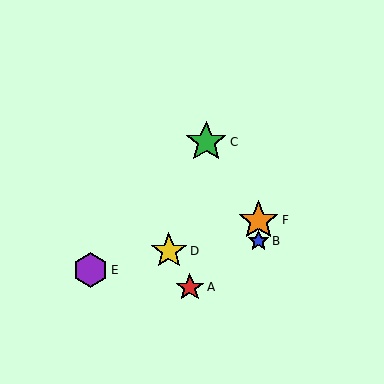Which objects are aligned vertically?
Objects B, F are aligned vertically.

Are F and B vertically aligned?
Yes, both are at x≈258.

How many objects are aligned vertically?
2 objects (B, F) are aligned vertically.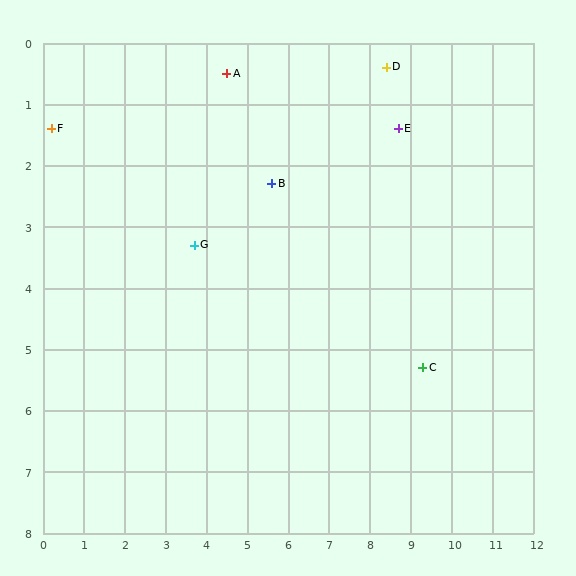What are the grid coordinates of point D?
Point D is at approximately (8.4, 0.4).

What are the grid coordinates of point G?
Point G is at approximately (3.7, 3.3).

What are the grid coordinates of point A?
Point A is at approximately (4.5, 0.5).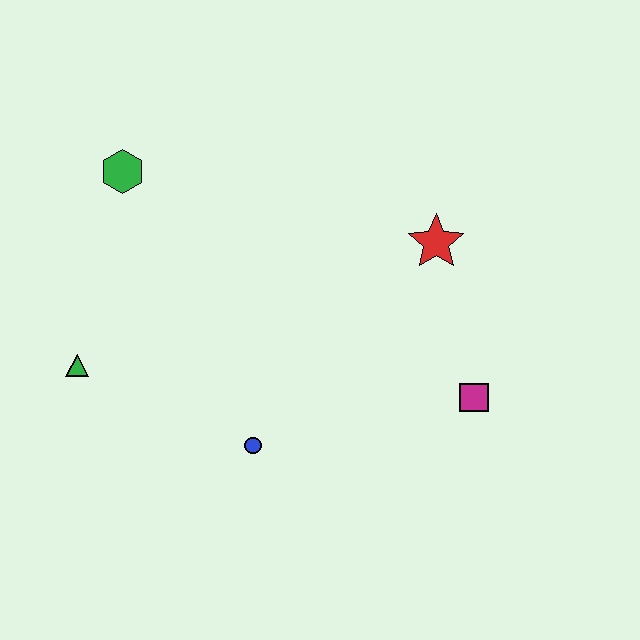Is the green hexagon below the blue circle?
No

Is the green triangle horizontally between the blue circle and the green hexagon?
No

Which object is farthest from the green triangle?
The magenta square is farthest from the green triangle.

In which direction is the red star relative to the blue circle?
The red star is above the blue circle.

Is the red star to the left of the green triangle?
No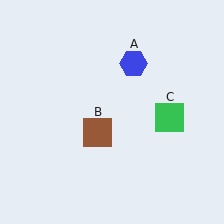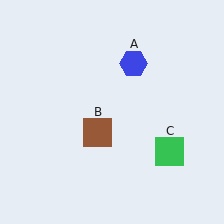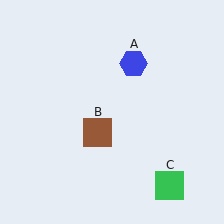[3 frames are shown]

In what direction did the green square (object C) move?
The green square (object C) moved down.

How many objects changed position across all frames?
1 object changed position: green square (object C).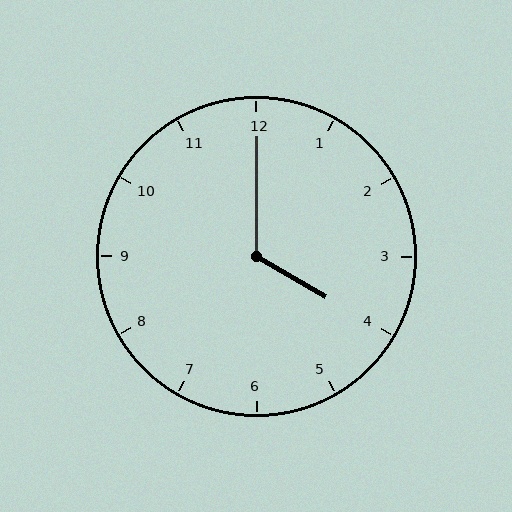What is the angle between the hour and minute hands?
Approximately 120 degrees.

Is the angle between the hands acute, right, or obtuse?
It is obtuse.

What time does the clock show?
4:00.